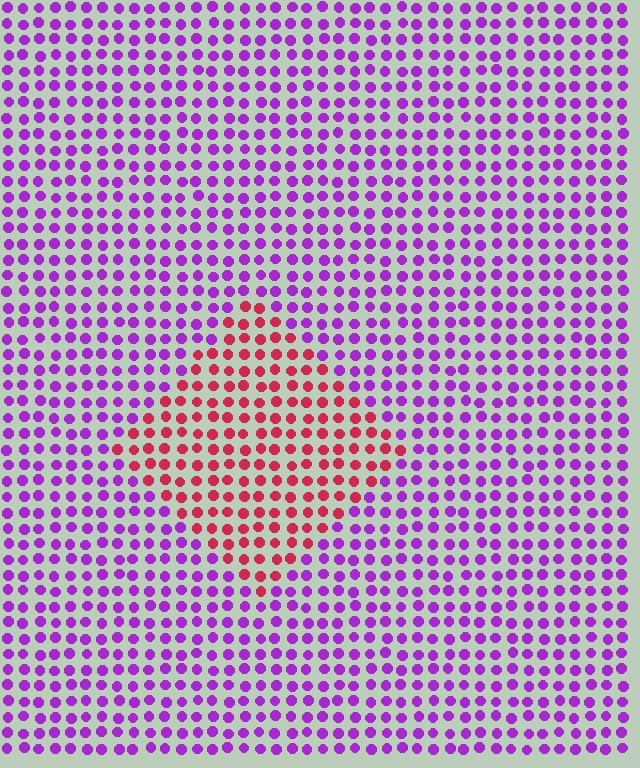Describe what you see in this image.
The image is filled with small purple elements in a uniform arrangement. A diamond-shaped region is visible where the elements are tinted to a slightly different hue, forming a subtle color boundary.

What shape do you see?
I see a diamond.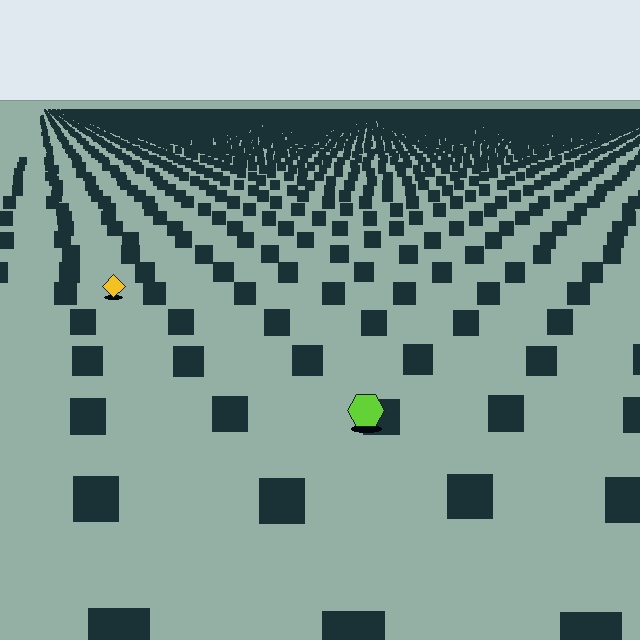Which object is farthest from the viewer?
The yellow diamond is farthest from the viewer. It appears smaller and the ground texture around it is denser.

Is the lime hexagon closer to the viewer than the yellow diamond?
Yes. The lime hexagon is closer — you can tell from the texture gradient: the ground texture is coarser near it.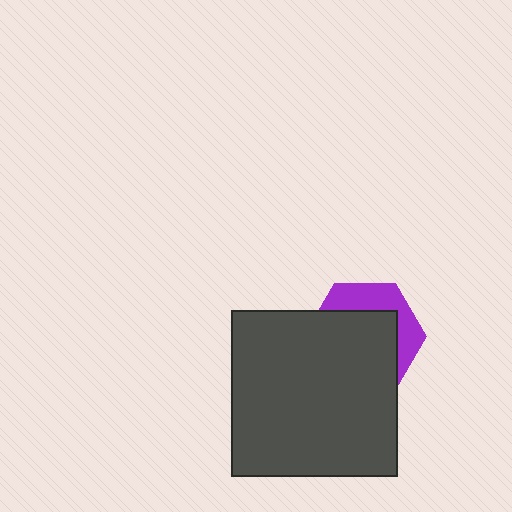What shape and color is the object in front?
The object in front is a dark gray square.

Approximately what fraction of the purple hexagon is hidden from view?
Roughly 66% of the purple hexagon is hidden behind the dark gray square.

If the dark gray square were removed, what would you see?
You would see the complete purple hexagon.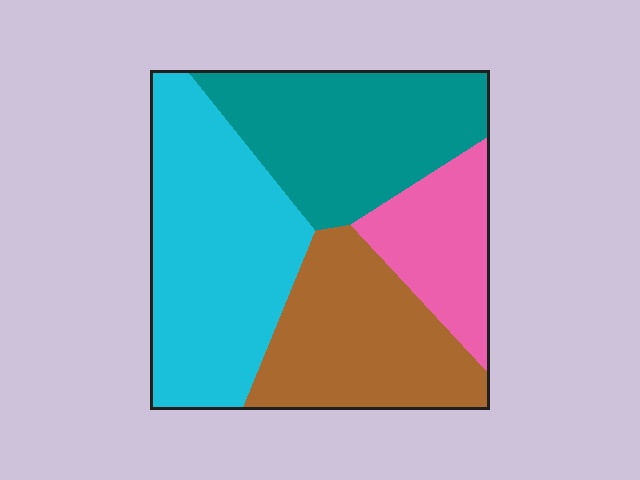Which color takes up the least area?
Pink, at roughly 15%.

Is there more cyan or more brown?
Cyan.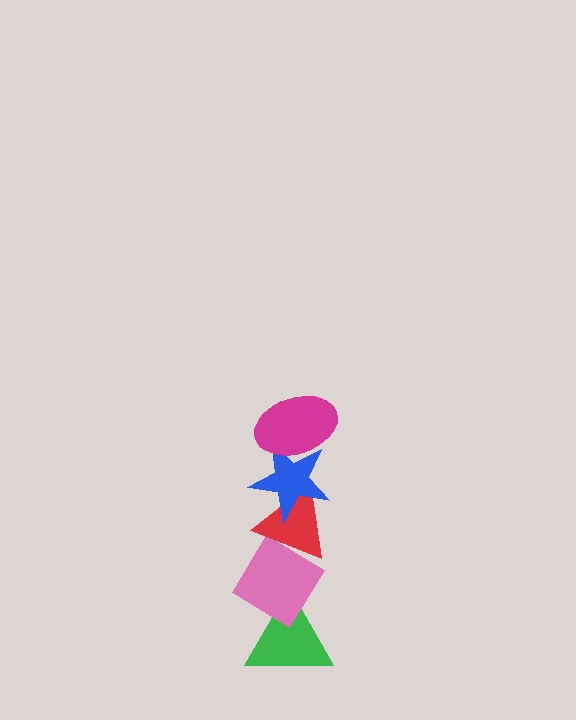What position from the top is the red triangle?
The red triangle is 3rd from the top.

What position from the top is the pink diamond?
The pink diamond is 4th from the top.